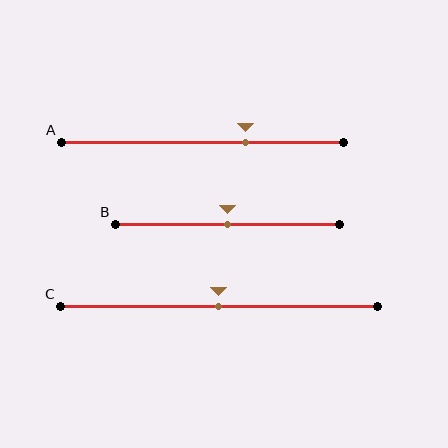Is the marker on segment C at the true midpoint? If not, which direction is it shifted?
Yes, the marker on segment C is at the true midpoint.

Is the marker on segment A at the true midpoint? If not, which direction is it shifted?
No, the marker on segment A is shifted to the right by about 15% of the segment length.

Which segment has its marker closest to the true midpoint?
Segment B has its marker closest to the true midpoint.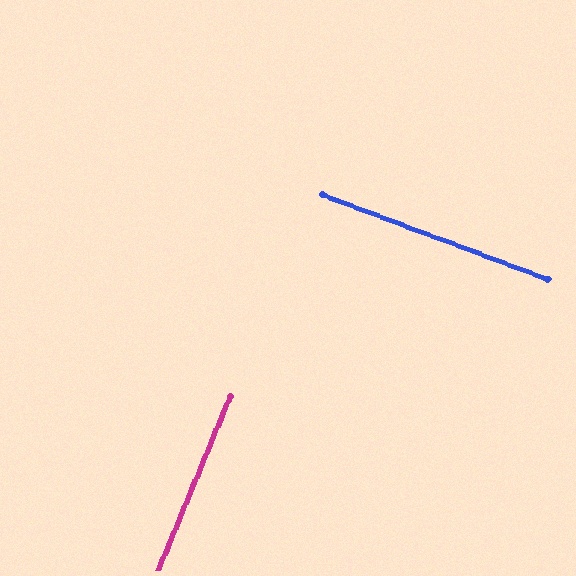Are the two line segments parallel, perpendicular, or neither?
Perpendicular — they meet at approximately 88°.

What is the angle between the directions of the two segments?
Approximately 88 degrees.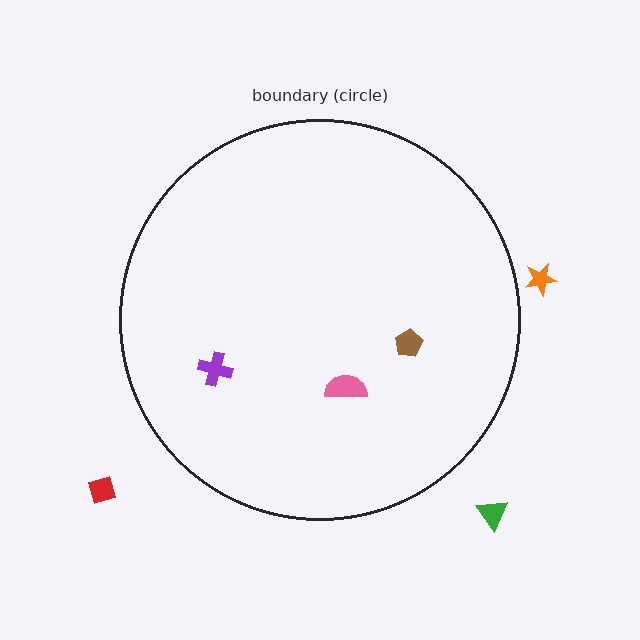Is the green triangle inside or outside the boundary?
Outside.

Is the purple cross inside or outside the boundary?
Inside.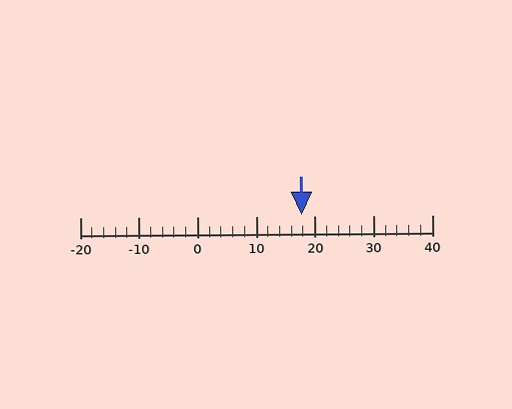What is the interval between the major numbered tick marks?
The major tick marks are spaced 10 units apart.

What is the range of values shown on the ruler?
The ruler shows values from -20 to 40.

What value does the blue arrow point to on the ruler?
The blue arrow points to approximately 18.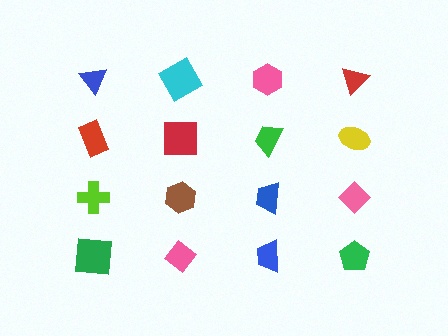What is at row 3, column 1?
A lime cross.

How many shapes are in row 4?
4 shapes.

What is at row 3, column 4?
A pink diamond.